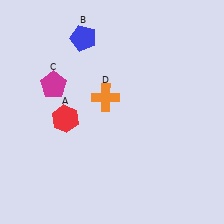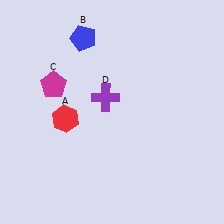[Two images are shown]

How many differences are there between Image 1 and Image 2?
There is 1 difference between the two images.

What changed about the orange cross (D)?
In Image 1, D is orange. In Image 2, it changed to purple.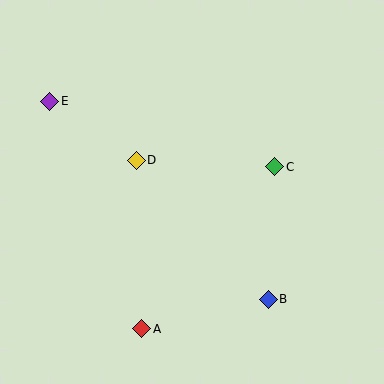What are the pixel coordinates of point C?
Point C is at (275, 167).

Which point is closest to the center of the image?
Point D at (136, 160) is closest to the center.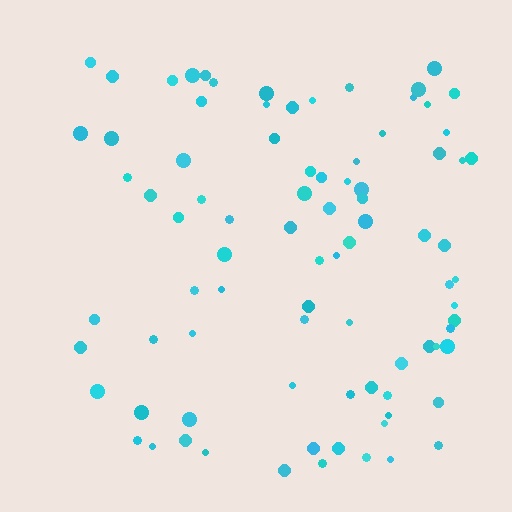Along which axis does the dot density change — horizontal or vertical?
Horizontal.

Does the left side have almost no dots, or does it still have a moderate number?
Still a moderate number, just noticeably fewer than the right.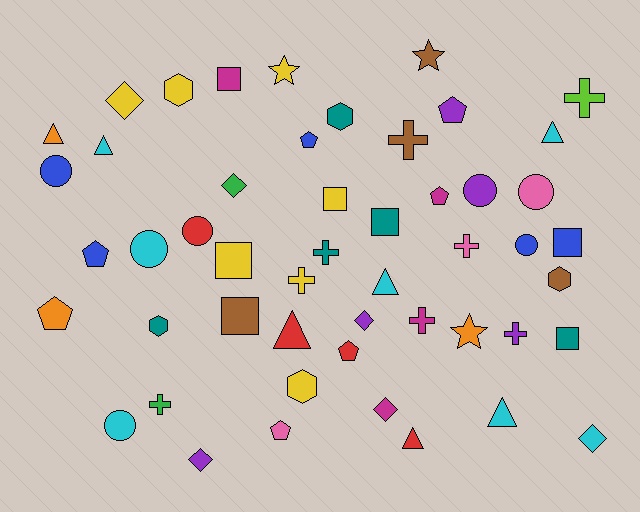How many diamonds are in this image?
There are 6 diamonds.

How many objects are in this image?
There are 50 objects.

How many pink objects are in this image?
There are 3 pink objects.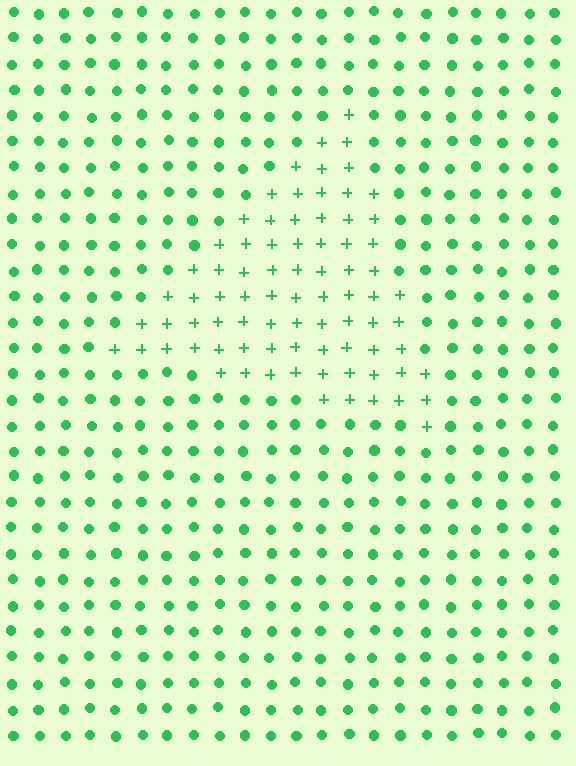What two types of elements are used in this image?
The image uses plus signs inside the triangle region and circles outside it.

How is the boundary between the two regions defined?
The boundary is defined by a change in element shape: plus signs inside vs. circles outside. All elements share the same color and spacing.